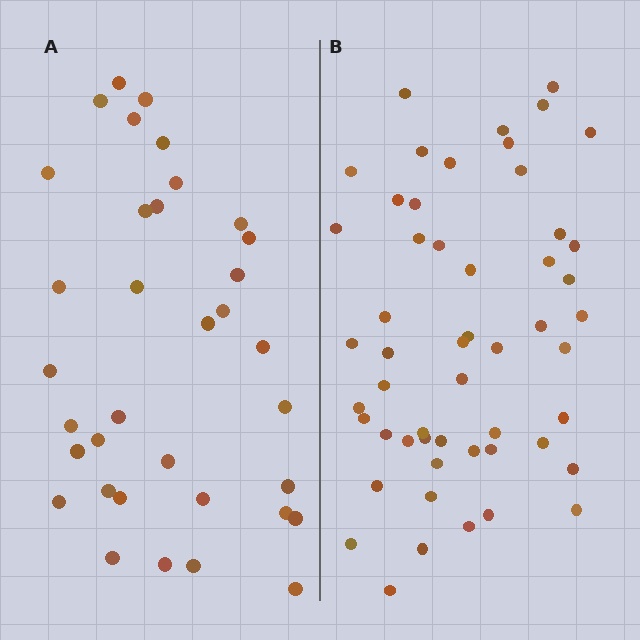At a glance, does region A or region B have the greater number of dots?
Region B (the right region) has more dots.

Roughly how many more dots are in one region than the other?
Region B has approximately 20 more dots than region A.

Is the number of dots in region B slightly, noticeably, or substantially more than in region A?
Region B has substantially more. The ratio is roughly 1.5 to 1.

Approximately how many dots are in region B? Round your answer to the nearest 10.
About 50 dots. (The exact count is 53, which rounds to 50.)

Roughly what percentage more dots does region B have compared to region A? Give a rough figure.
About 50% more.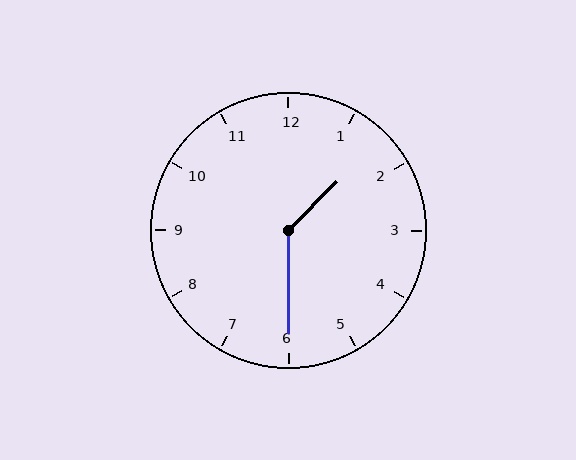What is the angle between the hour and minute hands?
Approximately 135 degrees.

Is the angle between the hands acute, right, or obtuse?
It is obtuse.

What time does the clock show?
1:30.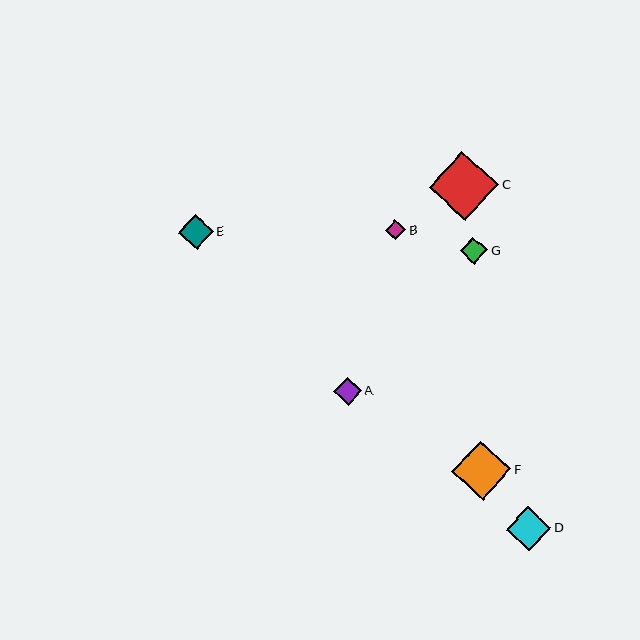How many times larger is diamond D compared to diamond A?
Diamond D is approximately 1.6 times the size of diamond A.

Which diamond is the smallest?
Diamond B is the smallest with a size of approximately 20 pixels.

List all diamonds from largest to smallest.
From largest to smallest: C, F, D, E, G, A, B.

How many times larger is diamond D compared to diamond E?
Diamond D is approximately 1.3 times the size of diamond E.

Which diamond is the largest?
Diamond C is the largest with a size of approximately 69 pixels.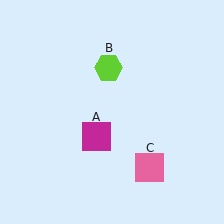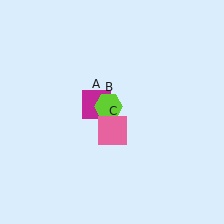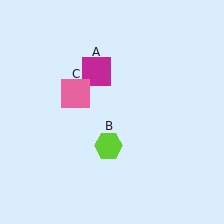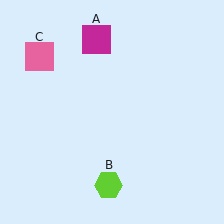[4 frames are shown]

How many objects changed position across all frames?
3 objects changed position: magenta square (object A), lime hexagon (object B), pink square (object C).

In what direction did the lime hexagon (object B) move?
The lime hexagon (object B) moved down.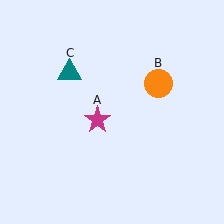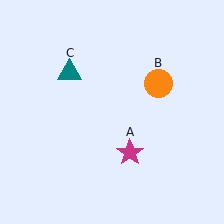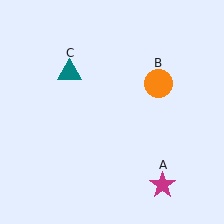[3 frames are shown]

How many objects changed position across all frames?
1 object changed position: magenta star (object A).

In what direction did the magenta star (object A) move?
The magenta star (object A) moved down and to the right.